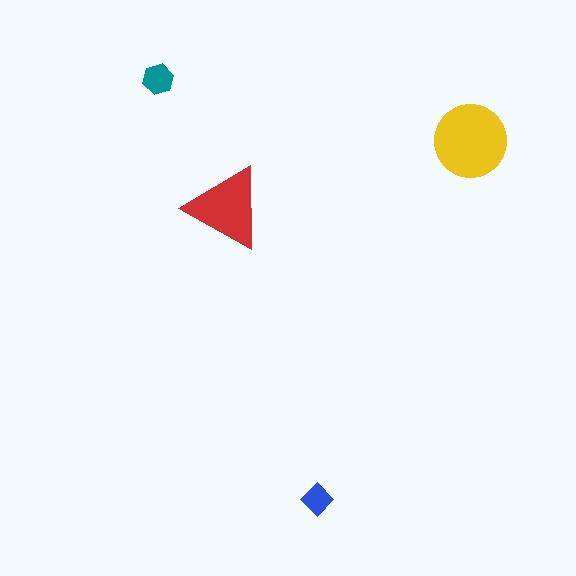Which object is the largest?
The yellow circle.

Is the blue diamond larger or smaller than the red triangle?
Smaller.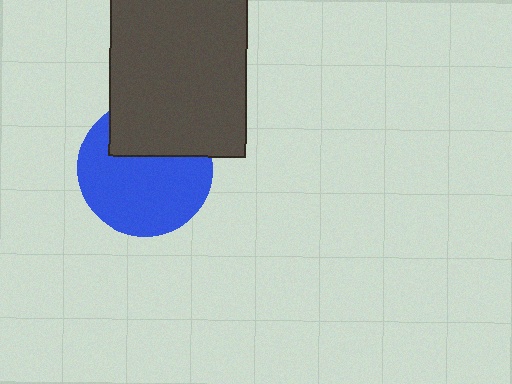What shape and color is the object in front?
The object in front is a dark gray rectangle.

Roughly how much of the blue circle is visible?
Most of it is visible (roughly 67%).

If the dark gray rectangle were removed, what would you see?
You would see the complete blue circle.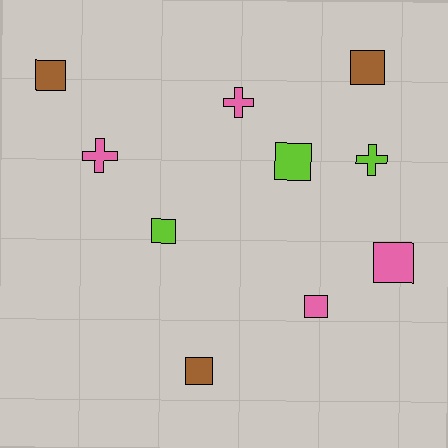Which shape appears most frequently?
Square, with 7 objects.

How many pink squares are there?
There are 2 pink squares.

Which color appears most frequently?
Pink, with 4 objects.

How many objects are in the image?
There are 10 objects.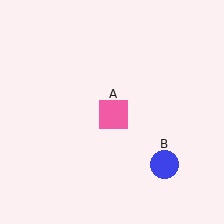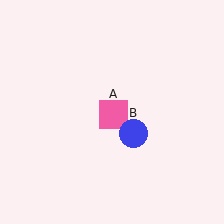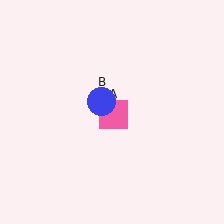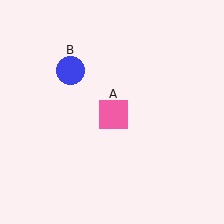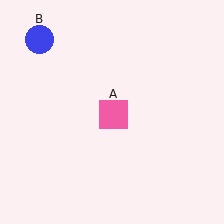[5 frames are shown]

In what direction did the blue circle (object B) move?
The blue circle (object B) moved up and to the left.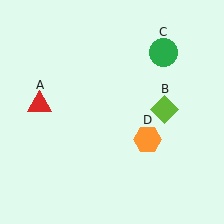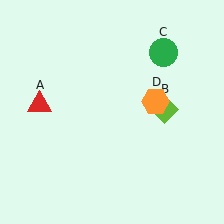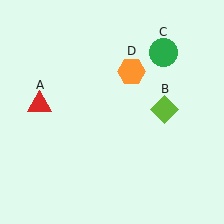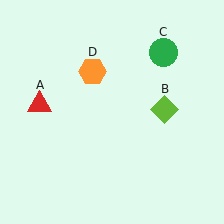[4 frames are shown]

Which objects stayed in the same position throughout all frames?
Red triangle (object A) and lime diamond (object B) and green circle (object C) remained stationary.